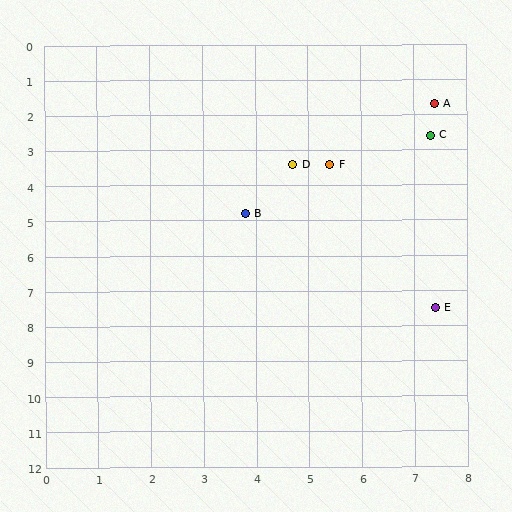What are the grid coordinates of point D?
Point D is at approximately (4.7, 3.4).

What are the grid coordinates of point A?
Point A is at approximately (7.4, 1.7).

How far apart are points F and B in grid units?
Points F and B are about 2.1 grid units apart.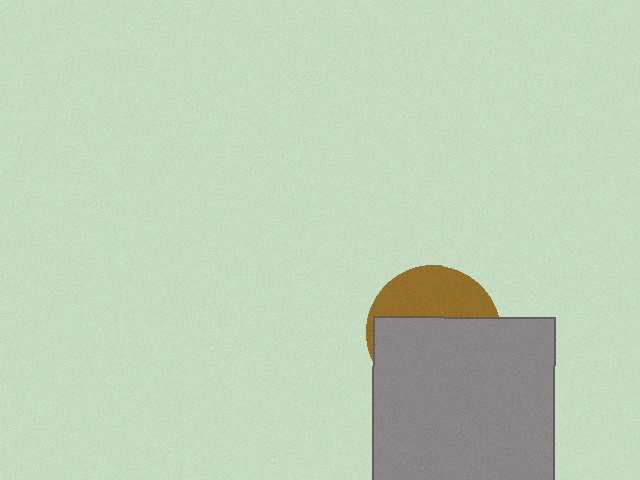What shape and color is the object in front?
The object in front is a gray rectangle.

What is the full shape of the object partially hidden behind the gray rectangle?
The partially hidden object is a brown circle.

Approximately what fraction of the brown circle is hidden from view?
Roughly 64% of the brown circle is hidden behind the gray rectangle.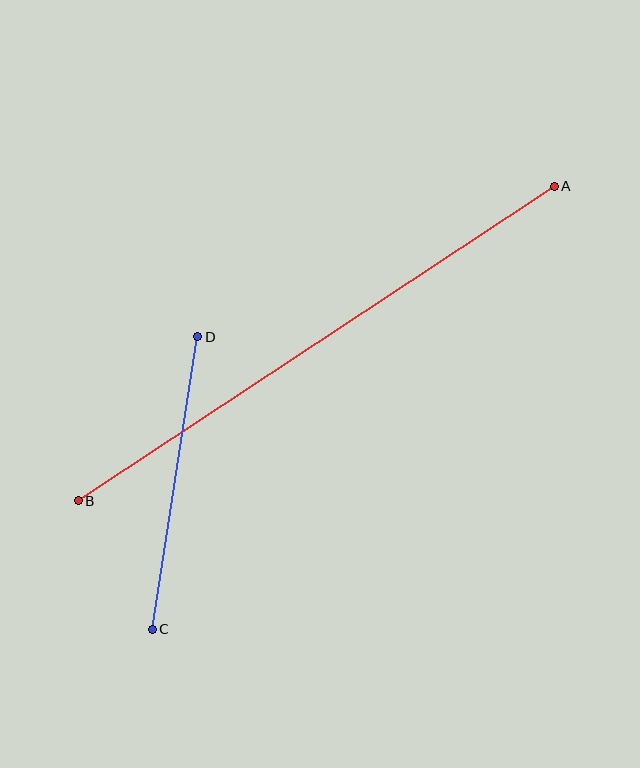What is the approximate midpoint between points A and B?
The midpoint is at approximately (316, 344) pixels.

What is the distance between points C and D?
The distance is approximately 296 pixels.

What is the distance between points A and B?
The distance is approximately 571 pixels.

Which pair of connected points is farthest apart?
Points A and B are farthest apart.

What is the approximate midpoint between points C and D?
The midpoint is at approximately (175, 483) pixels.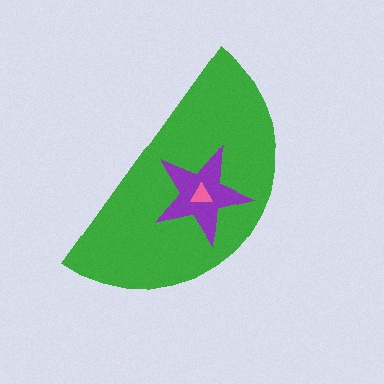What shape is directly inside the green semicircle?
The purple star.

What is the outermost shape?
The green semicircle.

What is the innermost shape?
The pink triangle.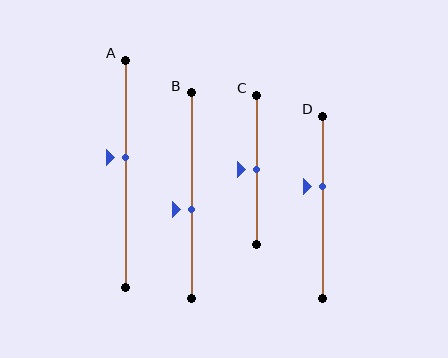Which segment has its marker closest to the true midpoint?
Segment C has its marker closest to the true midpoint.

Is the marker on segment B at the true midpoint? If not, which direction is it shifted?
No, the marker on segment B is shifted downward by about 7% of the segment length.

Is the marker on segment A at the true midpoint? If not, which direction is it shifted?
No, the marker on segment A is shifted upward by about 7% of the segment length.